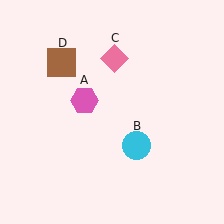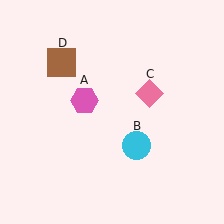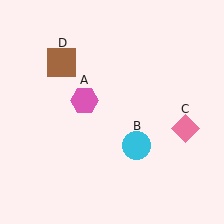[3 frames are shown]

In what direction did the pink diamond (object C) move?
The pink diamond (object C) moved down and to the right.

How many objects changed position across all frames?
1 object changed position: pink diamond (object C).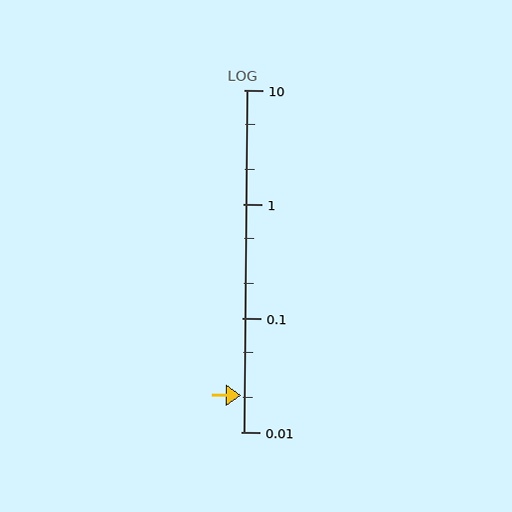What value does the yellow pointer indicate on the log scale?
The pointer indicates approximately 0.021.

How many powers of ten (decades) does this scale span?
The scale spans 3 decades, from 0.01 to 10.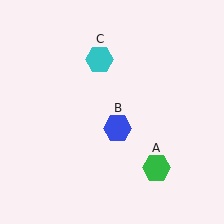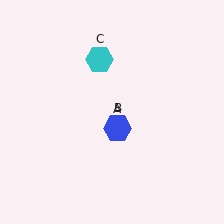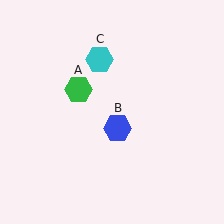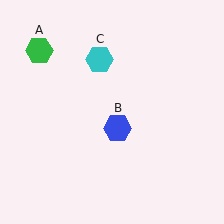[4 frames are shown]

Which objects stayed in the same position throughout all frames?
Blue hexagon (object B) and cyan hexagon (object C) remained stationary.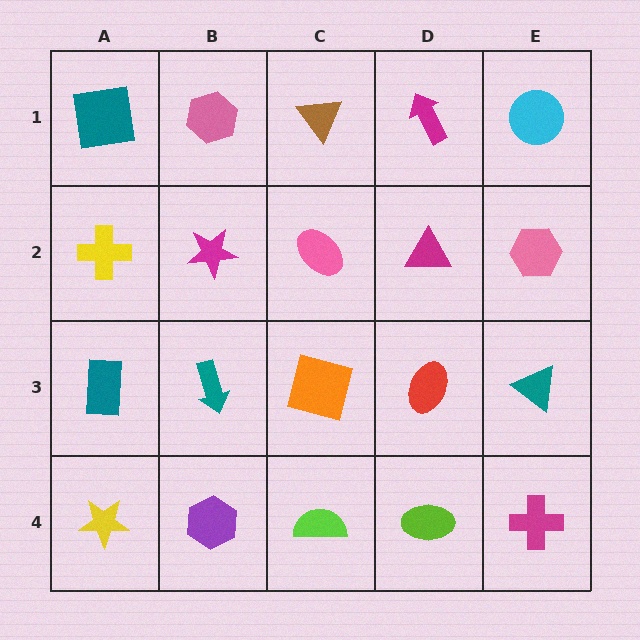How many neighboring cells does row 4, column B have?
3.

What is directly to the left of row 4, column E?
A lime ellipse.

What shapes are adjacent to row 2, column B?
A pink hexagon (row 1, column B), a teal arrow (row 3, column B), a yellow cross (row 2, column A), a pink ellipse (row 2, column C).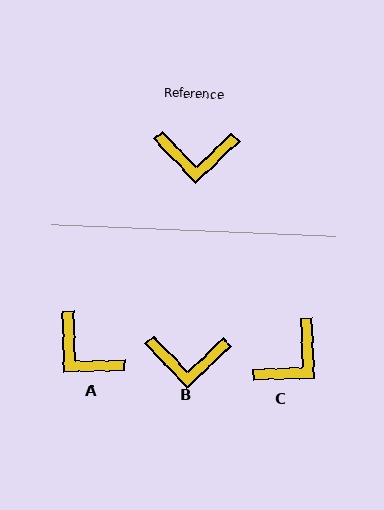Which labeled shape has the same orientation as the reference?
B.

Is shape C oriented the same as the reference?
No, it is off by about 49 degrees.